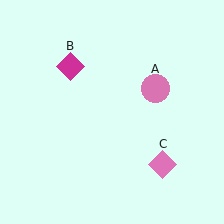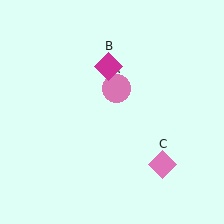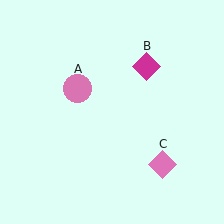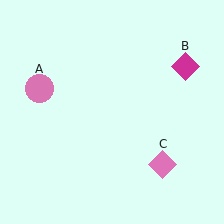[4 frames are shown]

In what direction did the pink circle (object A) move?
The pink circle (object A) moved left.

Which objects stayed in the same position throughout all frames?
Pink diamond (object C) remained stationary.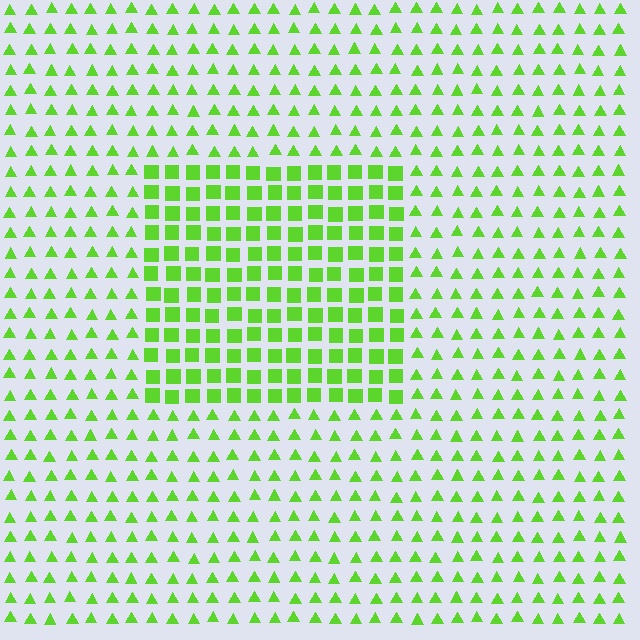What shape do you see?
I see a rectangle.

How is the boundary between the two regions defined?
The boundary is defined by a change in element shape: squares inside vs. triangles outside. All elements share the same color and spacing.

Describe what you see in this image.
The image is filled with small lime elements arranged in a uniform grid. A rectangle-shaped region contains squares, while the surrounding area contains triangles. The boundary is defined purely by the change in element shape.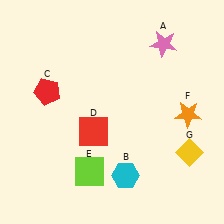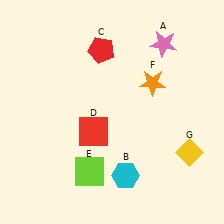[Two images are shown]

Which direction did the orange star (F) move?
The orange star (F) moved left.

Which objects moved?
The objects that moved are: the red pentagon (C), the orange star (F).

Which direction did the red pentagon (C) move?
The red pentagon (C) moved right.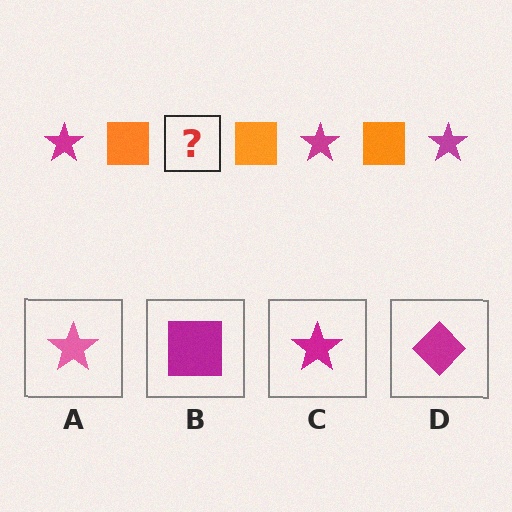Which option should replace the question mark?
Option C.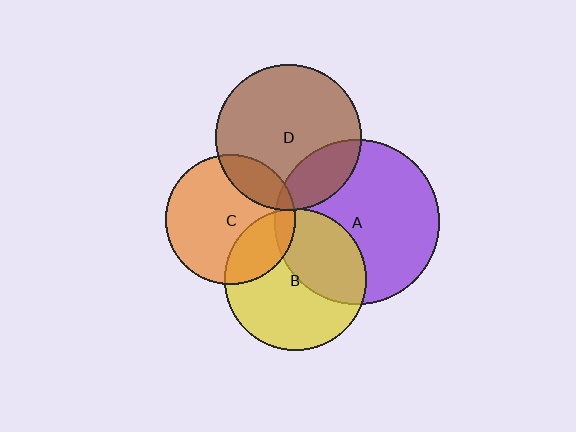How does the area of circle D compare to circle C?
Approximately 1.3 times.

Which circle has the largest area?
Circle A (purple).